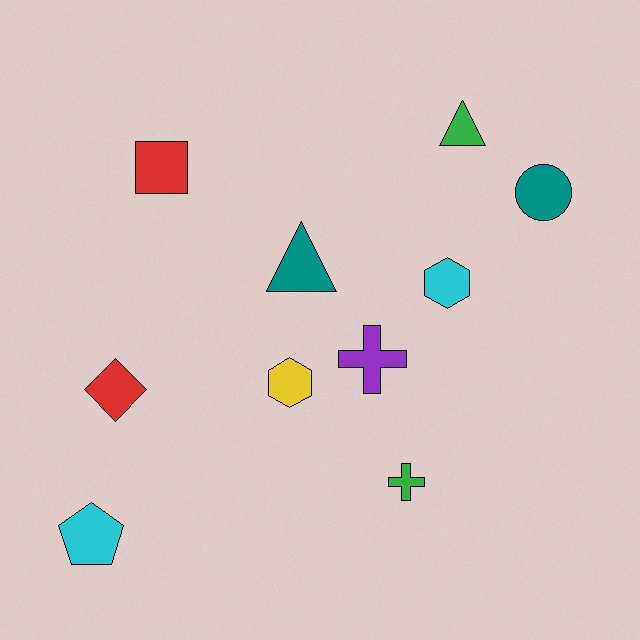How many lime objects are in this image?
There are no lime objects.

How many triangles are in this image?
There are 2 triangles.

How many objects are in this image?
There are 10 objects.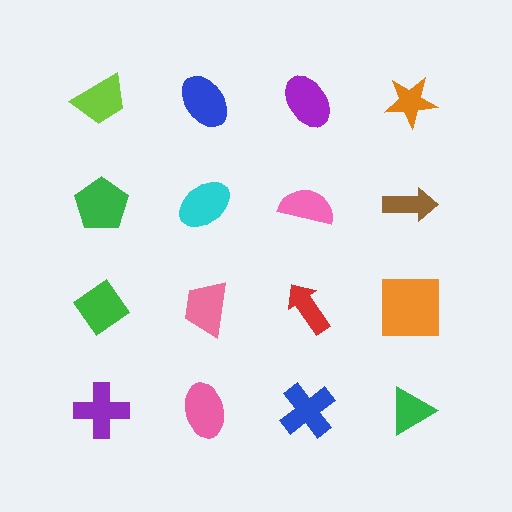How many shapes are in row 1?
4 shapes.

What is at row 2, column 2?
A cyan ellipse.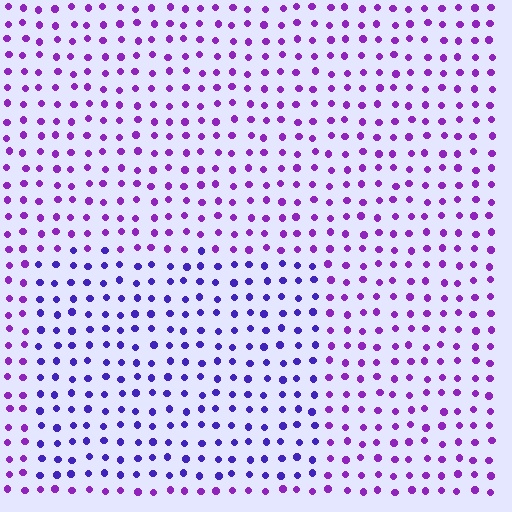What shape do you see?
I see a rectangle.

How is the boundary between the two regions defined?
The boundary is defined purely by a slight shift in hue (about 30 degrees). Spacing, size, and orientation are identical on both sides.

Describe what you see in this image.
The image is filled with small purple elements in a uniform arrangement. A rectangle-shaped region is visible where the elements are tinted to a slightly different hue, forming a subtle color boundary.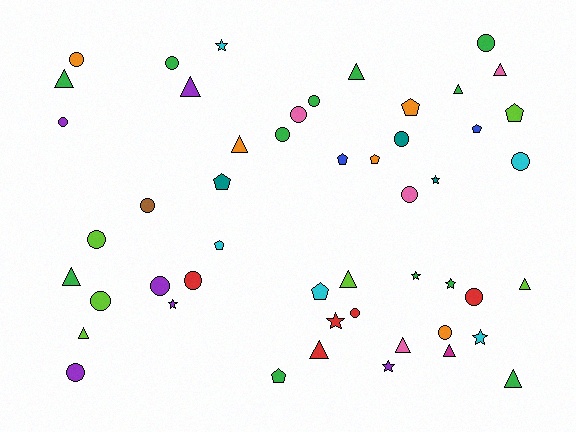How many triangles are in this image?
There are 14 triangles.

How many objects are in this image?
There are 50 objects.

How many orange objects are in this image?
There are 5 orange objects.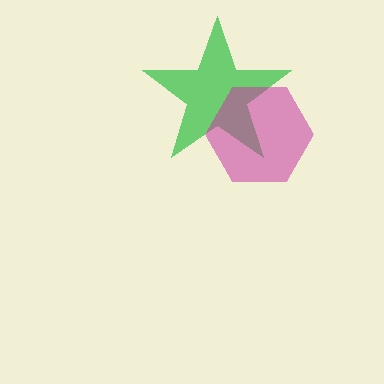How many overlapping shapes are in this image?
There are 2 overlapping shapes in the image.